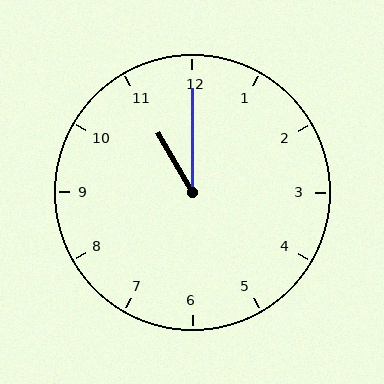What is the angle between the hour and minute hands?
Approximately 30 degrees.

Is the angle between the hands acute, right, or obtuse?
It is acute.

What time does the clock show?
11:00.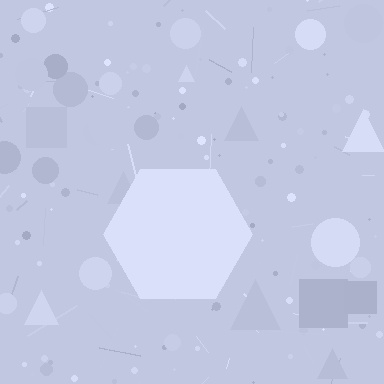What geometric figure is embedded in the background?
A hexagon is embedded in the background.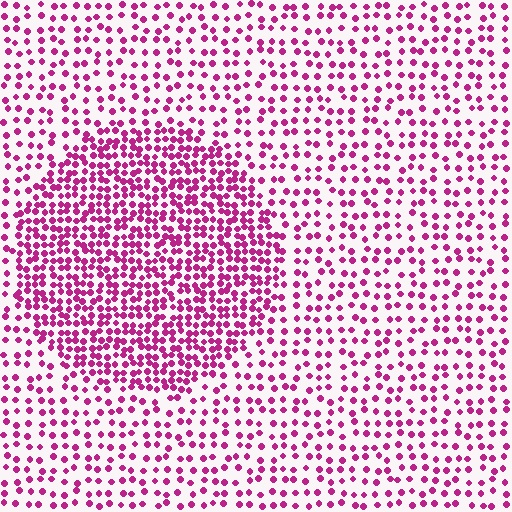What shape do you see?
I see a circle.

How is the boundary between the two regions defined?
The boundary is defined by a change in element density (approximately 2.1x ratio). All elements are the same color, size, and shape.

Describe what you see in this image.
The image contains small magenta elements arranged at two different densities. A circle-shaped region is visible where the elements are more densely packed than the surrounding area.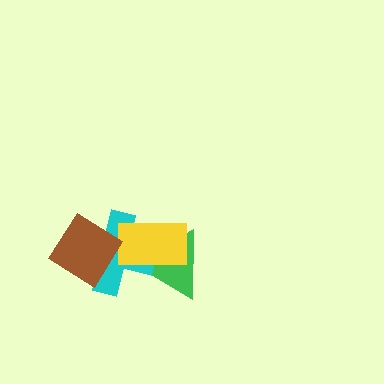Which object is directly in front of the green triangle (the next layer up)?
The cyan cross is directly in front of the green triangle.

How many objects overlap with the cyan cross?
3 objects overlap with the cyan cross.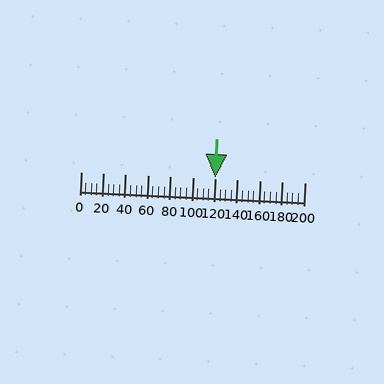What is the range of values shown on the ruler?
The ruler shows values from 0 to 200.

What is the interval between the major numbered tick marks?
The major tick marks are spaced 20 units apart.